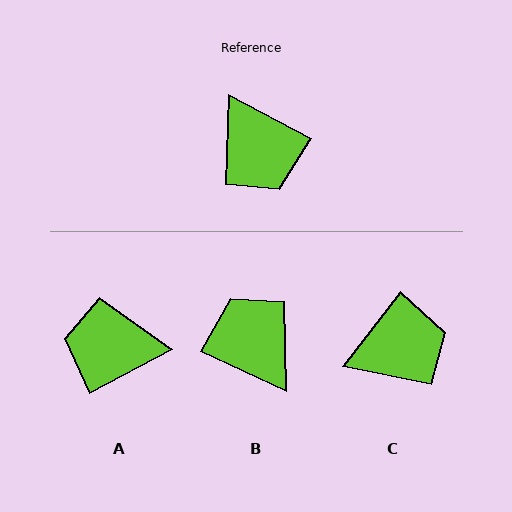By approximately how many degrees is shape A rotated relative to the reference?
Approximately 124 degrees clockwise.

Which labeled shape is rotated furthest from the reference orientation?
B, about 177 degrees away.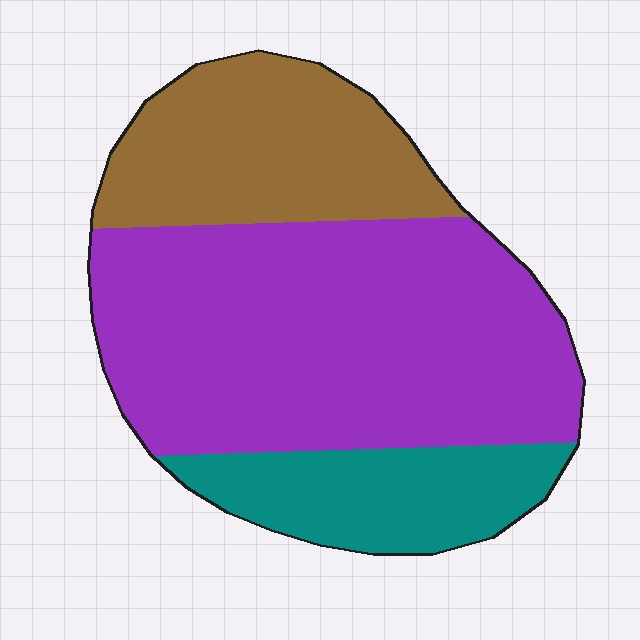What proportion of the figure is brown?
Brown covers roughly 25% of the figure.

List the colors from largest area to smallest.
From largest to smallest: purple, brown, teal.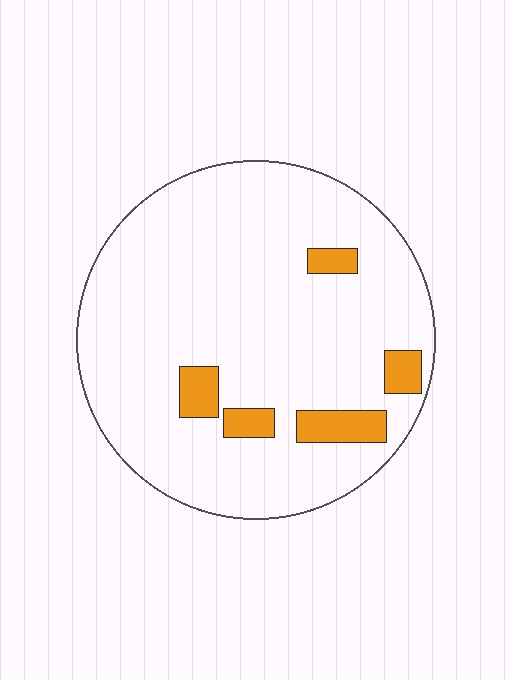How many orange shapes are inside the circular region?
5.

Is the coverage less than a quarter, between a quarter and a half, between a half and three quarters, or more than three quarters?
Less than a quarter.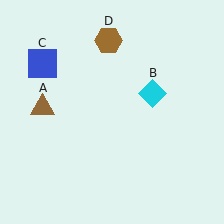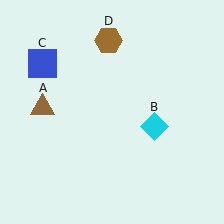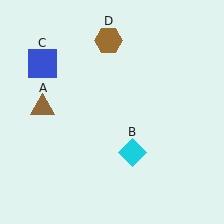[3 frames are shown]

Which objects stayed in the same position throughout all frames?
Brown triangle (object A) and blue square (object C) and brown hexagon (object D) remained stationary.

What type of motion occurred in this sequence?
The cyan diamond (object B) rotated clockwise around the center of the scene.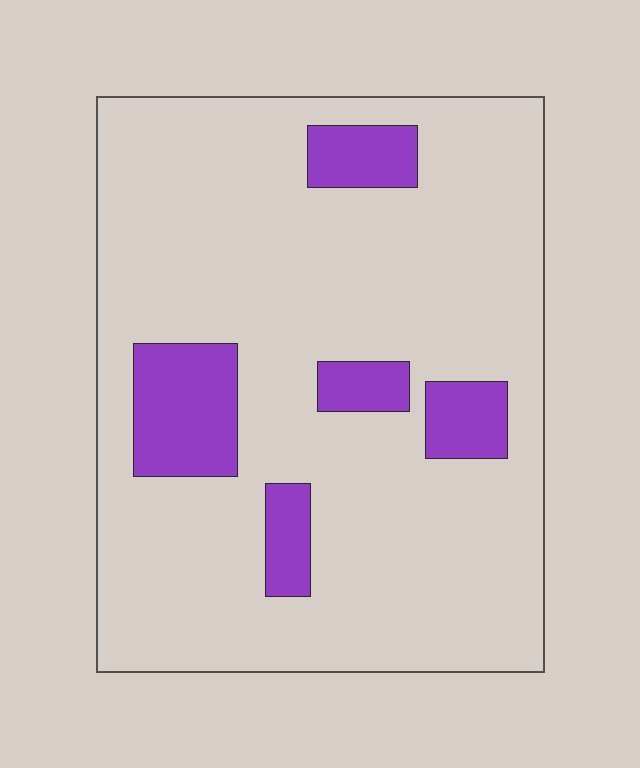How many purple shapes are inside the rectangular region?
5.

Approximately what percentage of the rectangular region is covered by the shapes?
Approximately 15%.